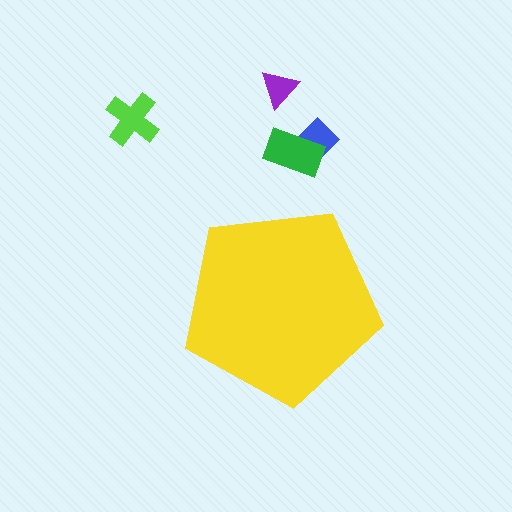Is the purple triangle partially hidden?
No, the purple triangle is fully visible.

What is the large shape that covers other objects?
A yellow pentagon.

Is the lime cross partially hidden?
No, the lime cross is fully visible.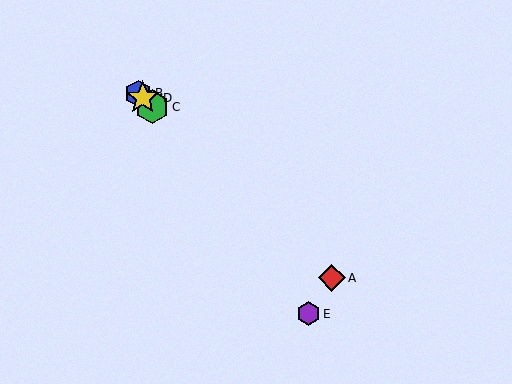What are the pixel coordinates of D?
Object D is at (143, 98).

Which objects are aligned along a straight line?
Objects A, B, C, D are aligned along a straight line.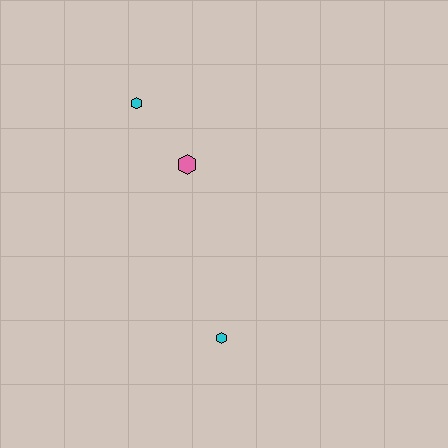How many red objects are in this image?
There are no red objects.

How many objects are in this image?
There are 3 objects.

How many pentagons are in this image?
There are no pentagons.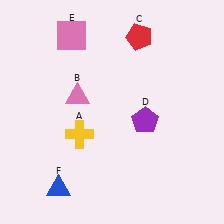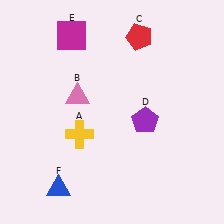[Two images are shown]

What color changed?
The square (E) changed from pink in Image 1 to magenta in Image 2.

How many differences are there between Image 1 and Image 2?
There is 1 difference between the two images.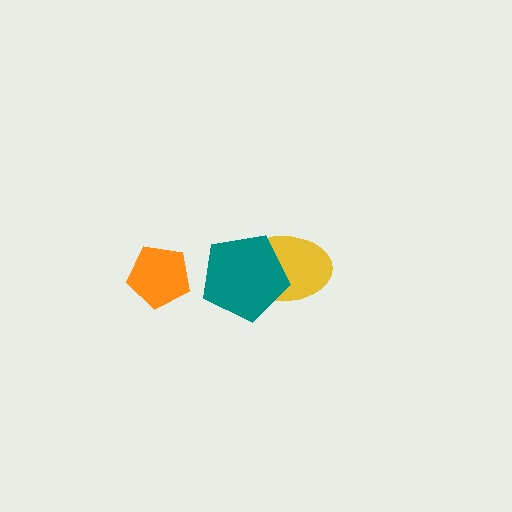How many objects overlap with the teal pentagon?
1 object overlaps with the teal pentagon.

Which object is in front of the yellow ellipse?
The teal pentagon is in front of the yellow ellipse.